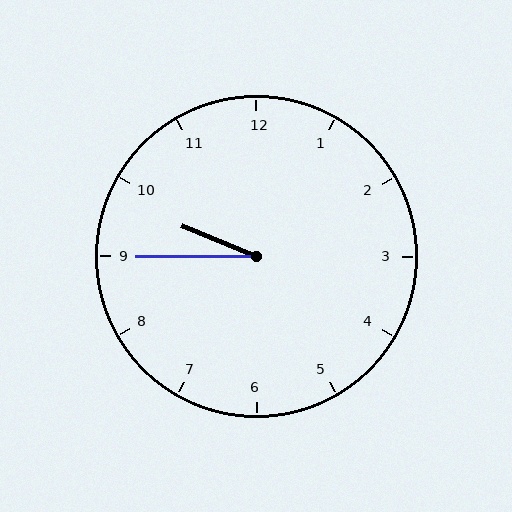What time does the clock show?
9:45.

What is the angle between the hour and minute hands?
Approximately 22 degrees.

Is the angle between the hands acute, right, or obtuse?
It is acute.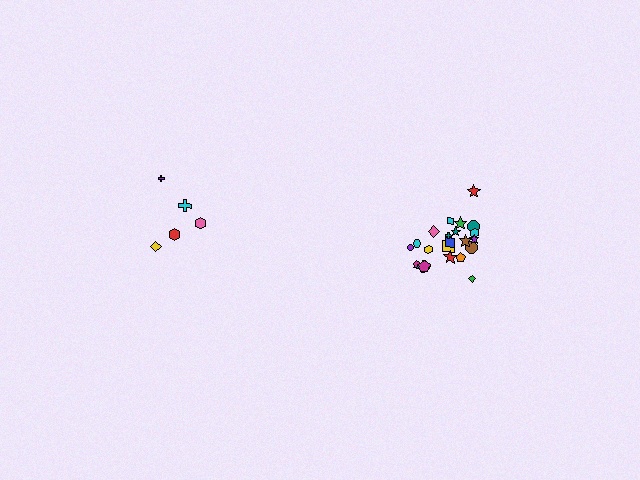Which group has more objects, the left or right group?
The right group.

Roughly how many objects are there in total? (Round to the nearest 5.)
Roughly 25 objects in total.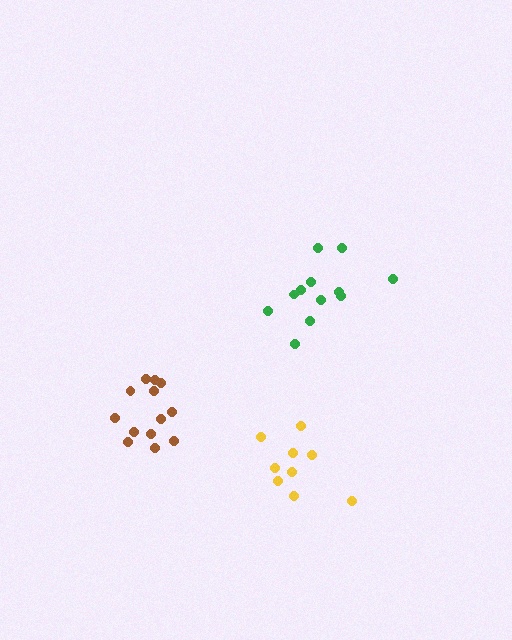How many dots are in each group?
Group 1: 13 dots, Group 2: 12 dots, Group 3: 9 dots (34 total).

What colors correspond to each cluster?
The clusters are colored: brown, green, yellow.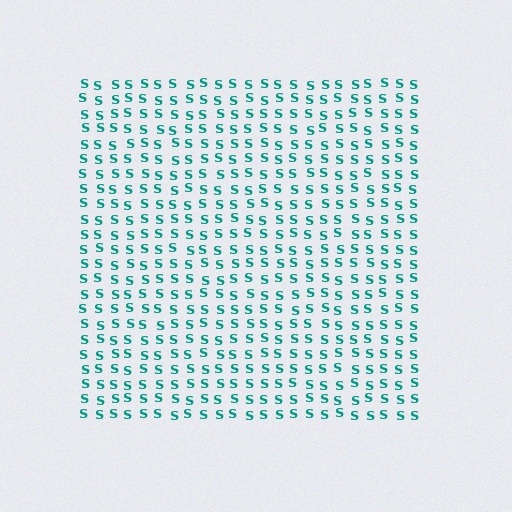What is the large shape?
The large shape is a square.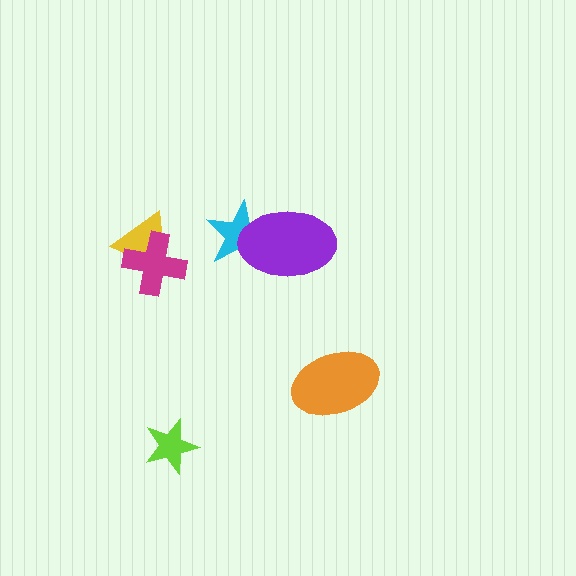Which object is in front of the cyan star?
The purple ellipse is in front of the cyan star.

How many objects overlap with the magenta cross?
1 object overlaps with the magenta cross.